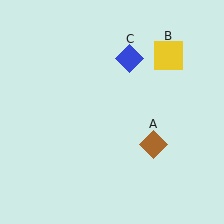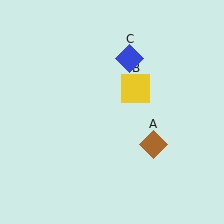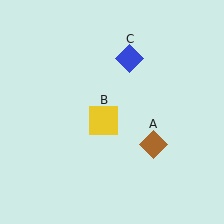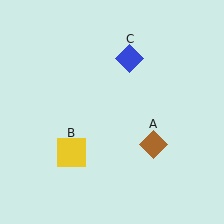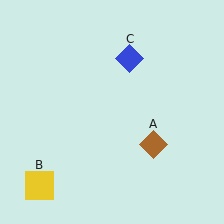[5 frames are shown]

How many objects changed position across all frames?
1 object changed position: yellow square (object B).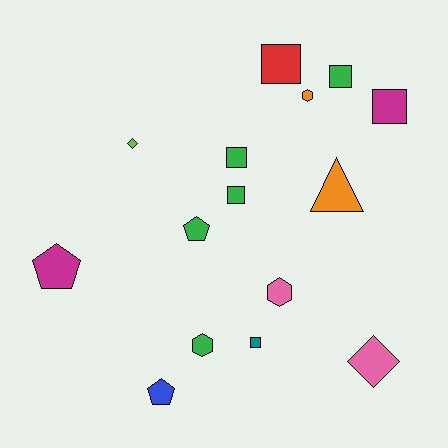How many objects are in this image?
There are 15 objects.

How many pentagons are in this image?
There are 3 pentagons.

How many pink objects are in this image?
There are 2 pink objects.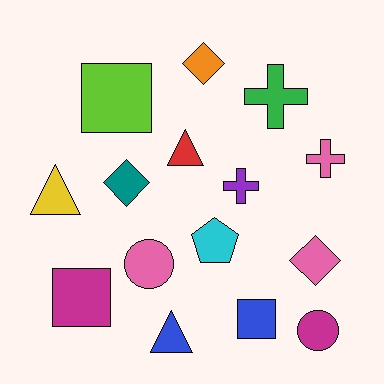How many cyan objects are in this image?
There is 1 cyan object.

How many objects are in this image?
There are 15 objects.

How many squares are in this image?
There are 3 squares.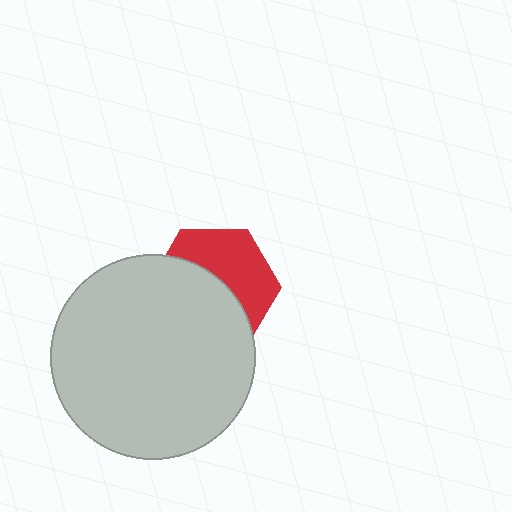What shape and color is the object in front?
The object in front is a light gray circle.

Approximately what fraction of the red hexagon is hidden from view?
Roughly 54% of the red hexagon is hidden behind the light gray circle.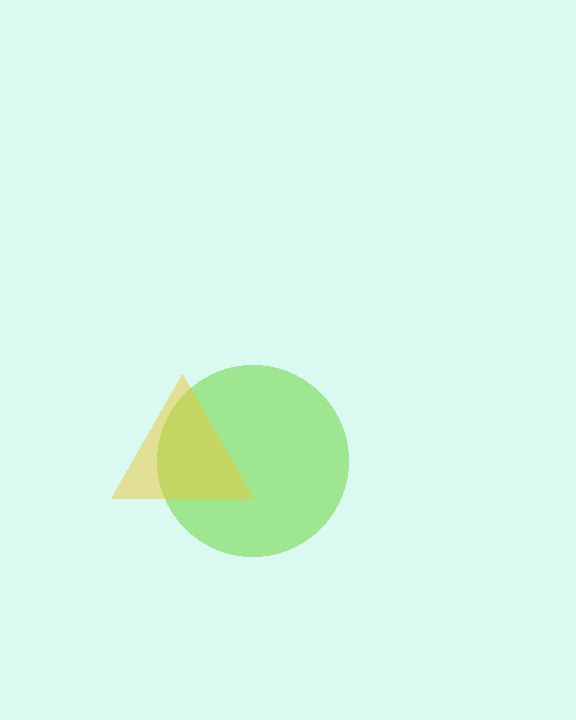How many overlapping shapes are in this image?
There are 2 overlapping shapes in the image.